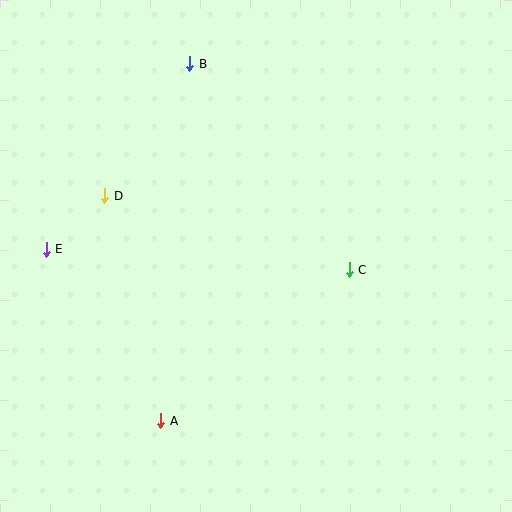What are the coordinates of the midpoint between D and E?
The midpoint between D and E is at (75, 222).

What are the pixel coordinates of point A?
Point A is at (161, 421).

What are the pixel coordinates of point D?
Point D is at (105, 196).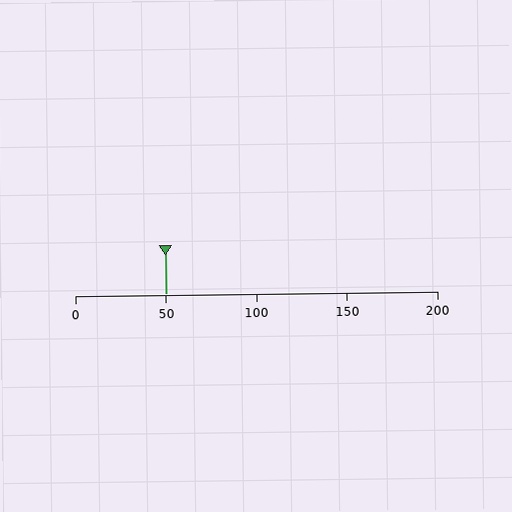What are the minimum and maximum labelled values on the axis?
The axis runs from 0 to 200.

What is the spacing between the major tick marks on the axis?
The major ticks are spaced 50 apart.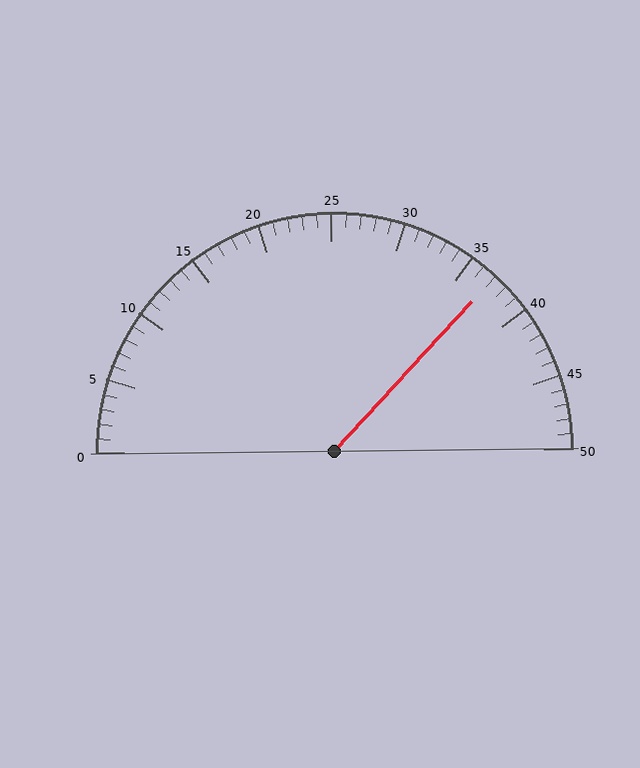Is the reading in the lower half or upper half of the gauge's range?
The reading is in the upper half of the range (0 to 50).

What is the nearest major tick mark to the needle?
The nearest major tick mark is 35.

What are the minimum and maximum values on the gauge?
The gauge ranges from 0 to 50.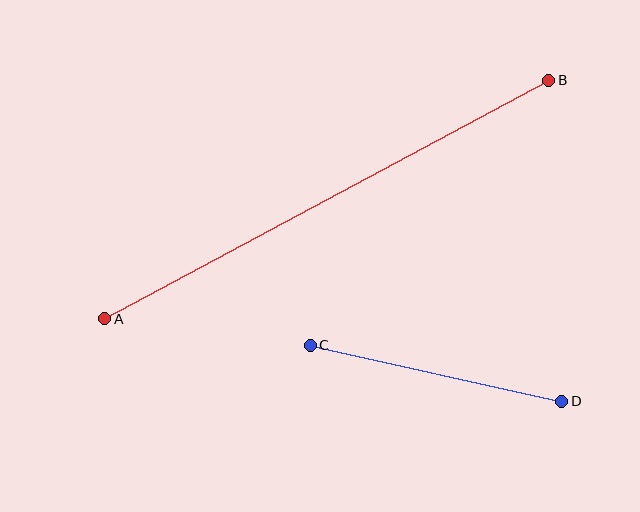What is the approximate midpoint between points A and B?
The midpoint is at approximately (327, 199) pixels.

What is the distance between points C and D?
The distance is approximately 257 pixels.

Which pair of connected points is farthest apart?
Points A and B are farthest apart.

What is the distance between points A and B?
The distance is approximately 504 pixels.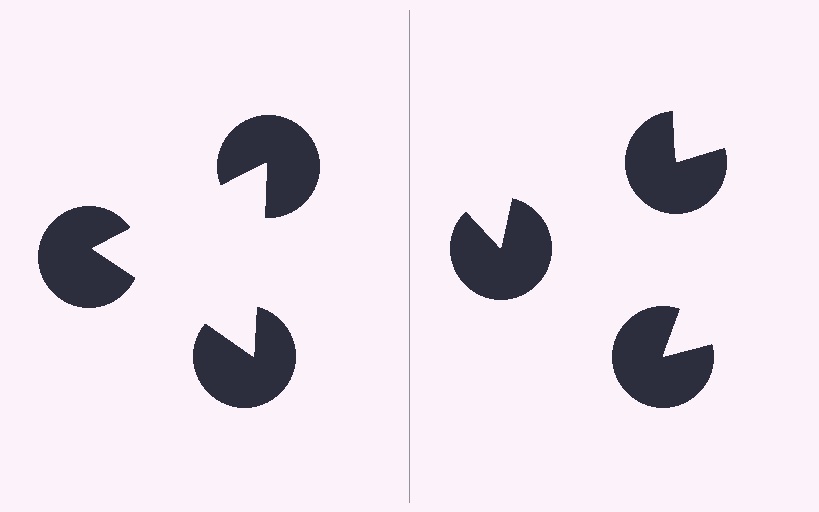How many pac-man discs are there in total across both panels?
6 — 3 on each side.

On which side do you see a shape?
An illusory triangle appears on the left side. On the right side the wedge cuts are rotated, so no coherent shape forms.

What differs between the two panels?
The pac-man discs are positioned identically on both sides; only the wedge orientations differ. On the left they align to a triangle; on the right they are misaligned.